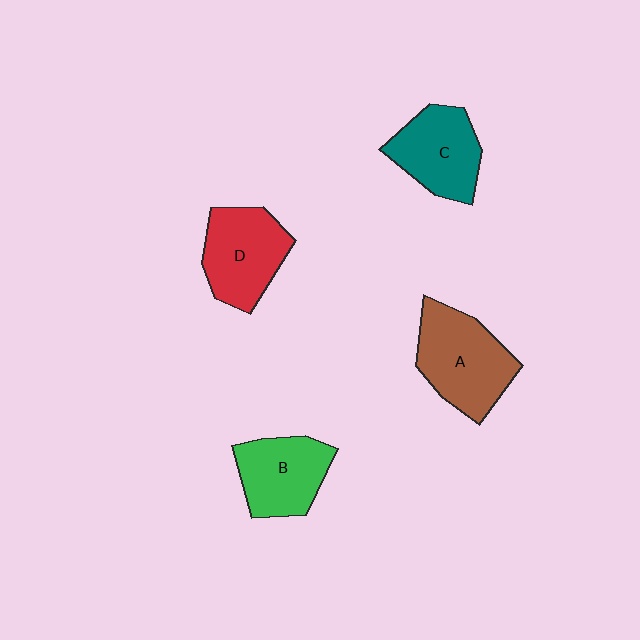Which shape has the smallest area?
Shape B (green).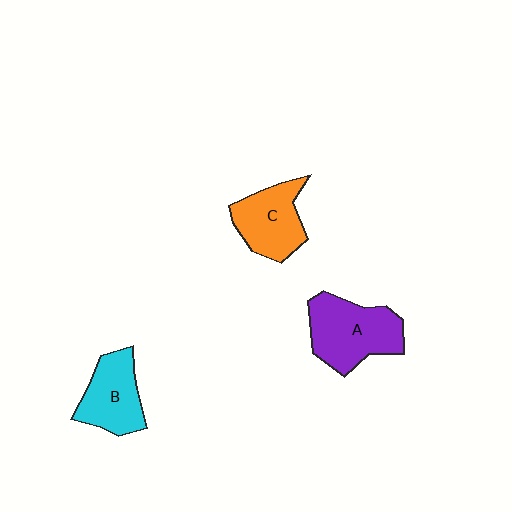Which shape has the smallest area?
Shape B (cyan).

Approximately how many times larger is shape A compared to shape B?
Approximately 1.3 times.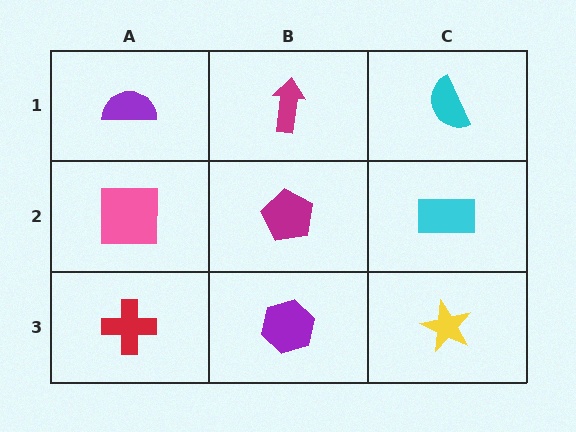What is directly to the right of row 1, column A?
A magenta arrow.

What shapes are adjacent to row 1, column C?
A cyan rectangle (row 2, column C), a magenta arrow (row 1, column B).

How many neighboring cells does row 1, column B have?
3.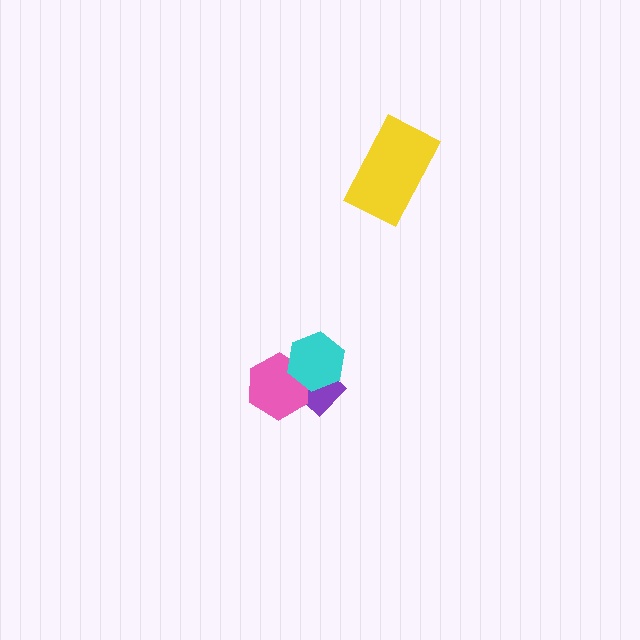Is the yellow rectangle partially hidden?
No, no other shape covers it.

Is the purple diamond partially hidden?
Yes, it is partially covered by another shape.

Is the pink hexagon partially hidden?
Yes, it is partially covered by another shape.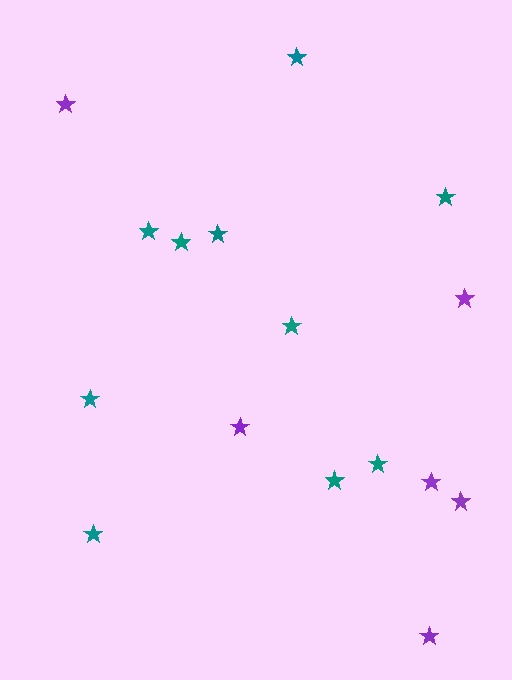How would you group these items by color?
There are 2 groups: one group of purple stars (6) and one group of teal stars (10).